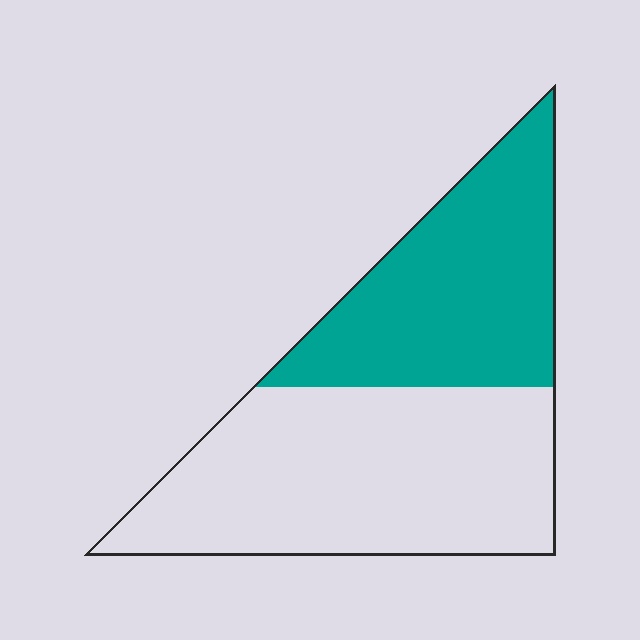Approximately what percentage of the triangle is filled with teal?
Approximately 40%.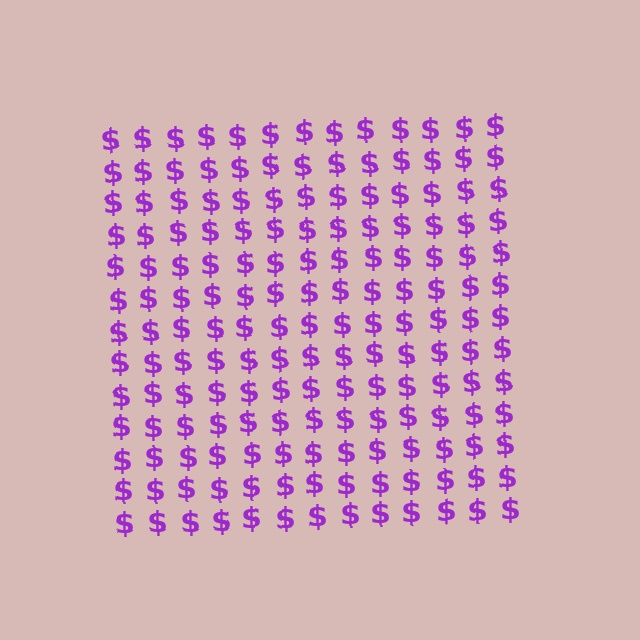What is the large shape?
The large shape is a square.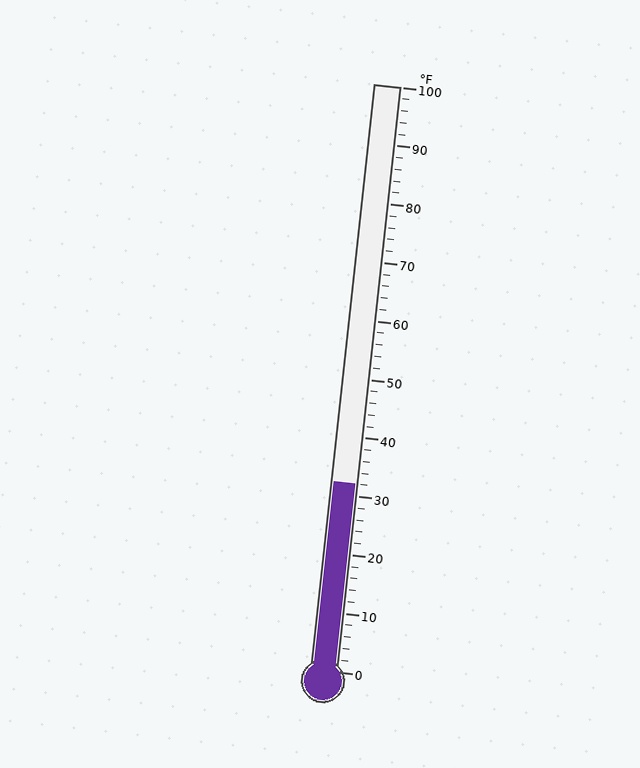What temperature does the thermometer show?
The thermometer shows approximately 32°F.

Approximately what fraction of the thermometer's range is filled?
The thermometer is filled to approximately 30% of its range.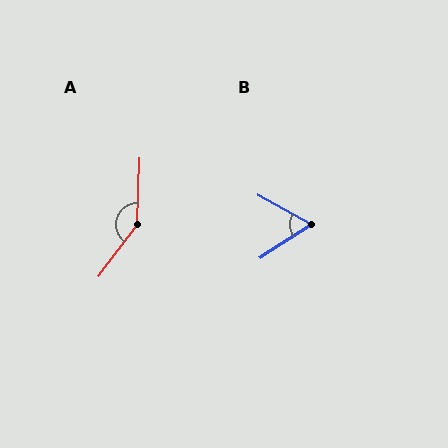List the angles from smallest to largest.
B (62°), A (145°).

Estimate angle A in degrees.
Approximately 145 degrees.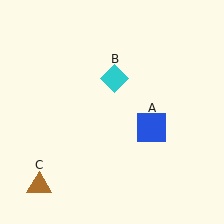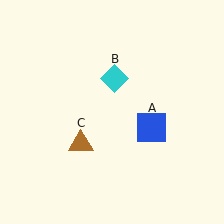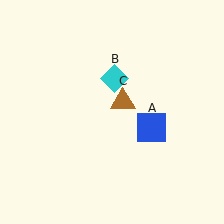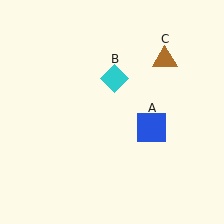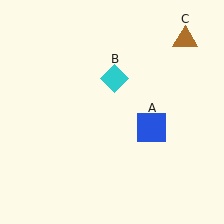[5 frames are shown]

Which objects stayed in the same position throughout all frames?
Blue square (object A) and cyan diamond (object B) remained stationary.